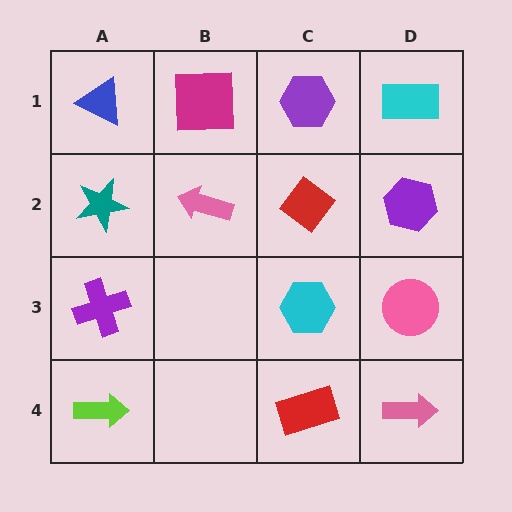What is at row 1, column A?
A blue triangle.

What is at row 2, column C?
A red diamond.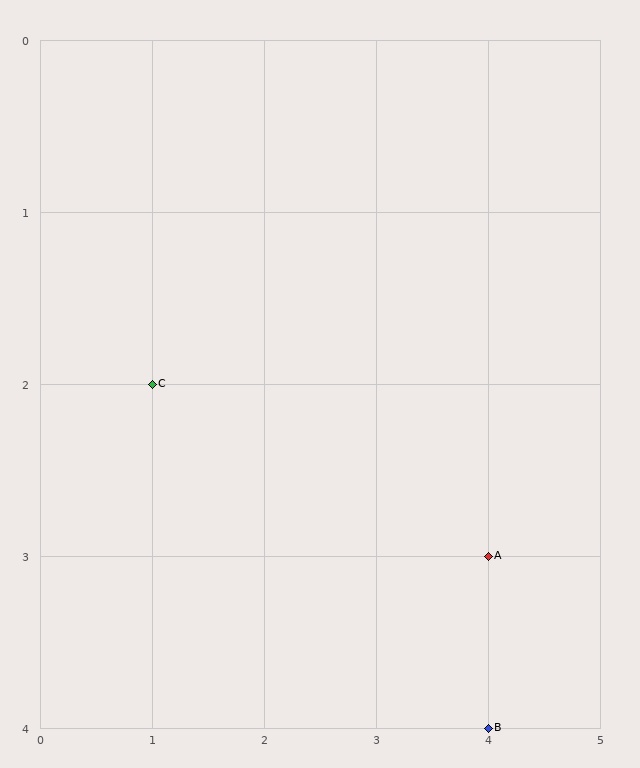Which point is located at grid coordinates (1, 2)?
Point C is at (1, 2).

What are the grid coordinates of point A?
Point A is at grid coordinates (4, 3).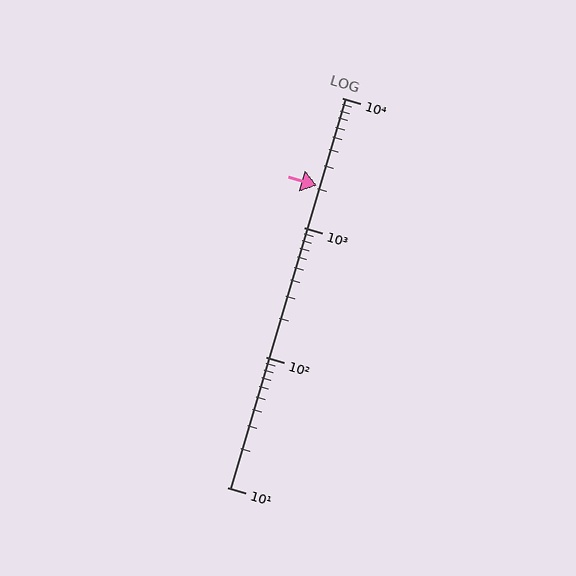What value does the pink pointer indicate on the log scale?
The pointer indicates approximately 2100.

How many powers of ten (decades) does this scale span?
The scale spans 3 decades, from 10 to 10000.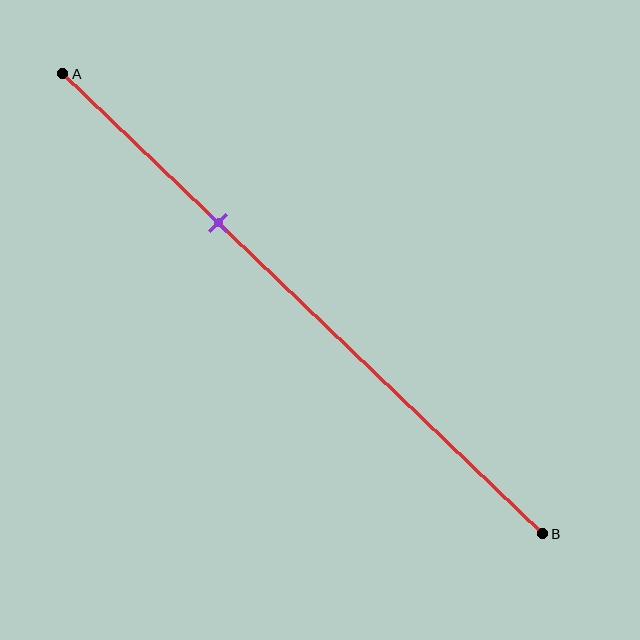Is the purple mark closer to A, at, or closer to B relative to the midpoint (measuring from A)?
The purple mark is closer to point A than the midpoint of segment AB.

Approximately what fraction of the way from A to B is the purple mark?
The purple mark is approximately 30% of the way from A to B.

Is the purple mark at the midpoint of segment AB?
No, the mark is at about 30% from A, not at the 50% midpoint.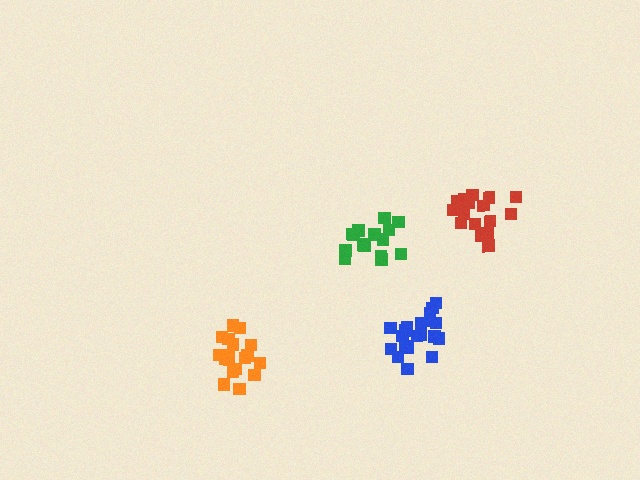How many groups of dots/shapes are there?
There are 4 groups.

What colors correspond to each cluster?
The clusters are colored: orange, red, green, blue.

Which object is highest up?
The red cluster is topmost.